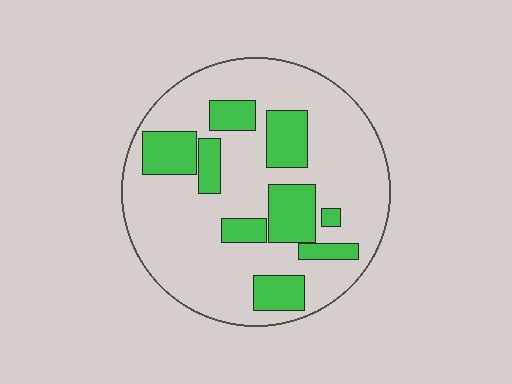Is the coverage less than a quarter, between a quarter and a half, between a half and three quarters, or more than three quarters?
Between a quarter and a half.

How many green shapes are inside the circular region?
9.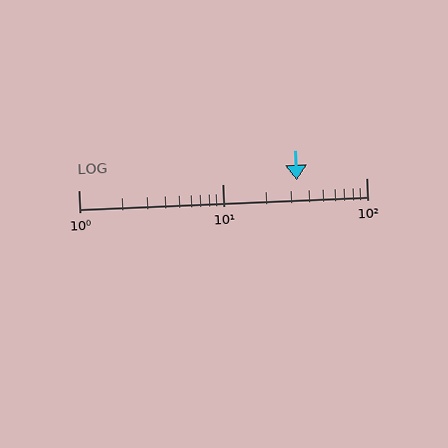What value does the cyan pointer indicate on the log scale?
The pointer indicates approximately 33.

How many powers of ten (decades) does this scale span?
The scale spans 2 decades, from 1 to 100.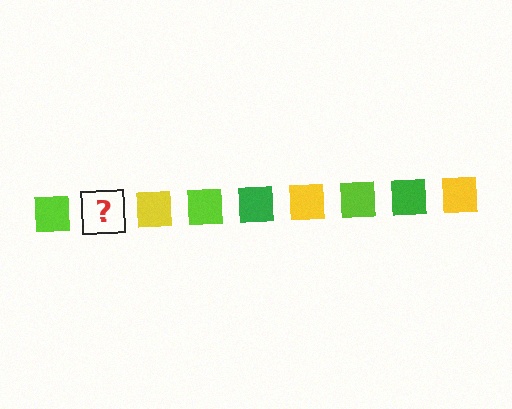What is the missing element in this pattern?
The missing element is a green square.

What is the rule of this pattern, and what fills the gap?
The rule is that the pattern cycles through lime, green, yellow squares. The gap should be filled with a green square.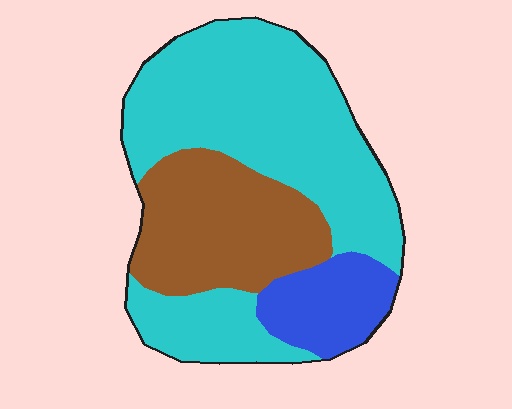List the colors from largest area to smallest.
From largest to smallest: cyan, brown, blue.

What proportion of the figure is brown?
Brown covers 28% of the figure.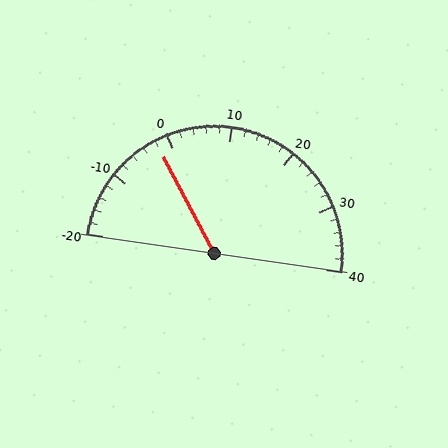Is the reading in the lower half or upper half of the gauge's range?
The reading is in the lower half of the range (-20 to 40).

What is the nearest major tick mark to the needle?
The nearest major tick mark is 0.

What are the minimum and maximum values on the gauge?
The gauge ranges from -20 to 40.